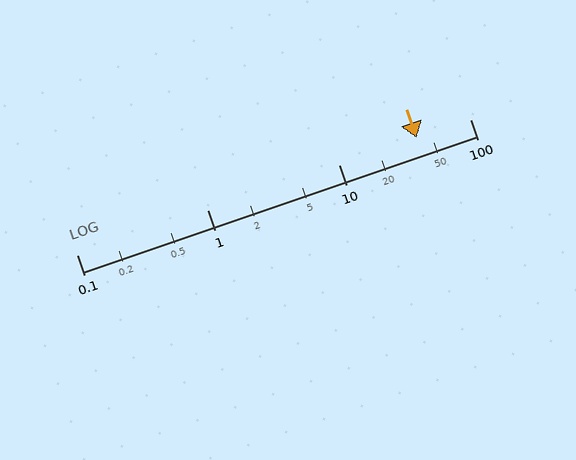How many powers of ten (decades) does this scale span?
The scale spans 3 decades, from 0.1 to 100.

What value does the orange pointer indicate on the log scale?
The pointer indicates approximately 39.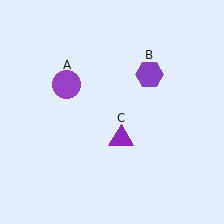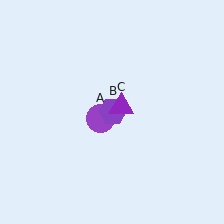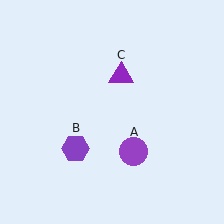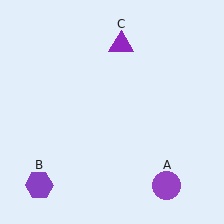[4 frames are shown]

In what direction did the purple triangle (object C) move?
The purple triangle (object C) moved up.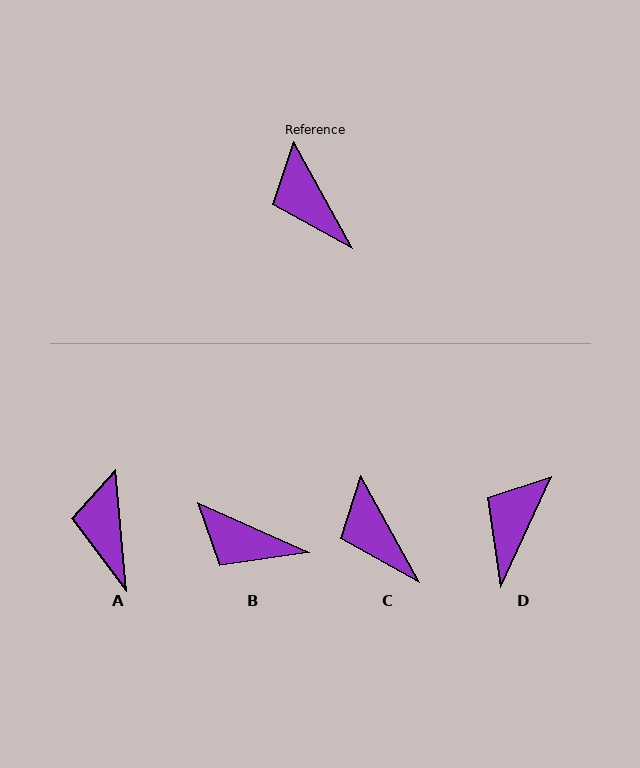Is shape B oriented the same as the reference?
No, it is off by about 38 degrees.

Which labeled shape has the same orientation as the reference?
C.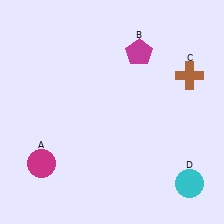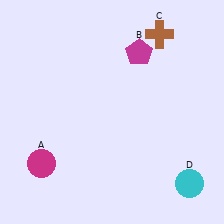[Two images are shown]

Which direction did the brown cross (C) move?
The brown cross (C) moved up.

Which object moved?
The brown cross (C) moved up.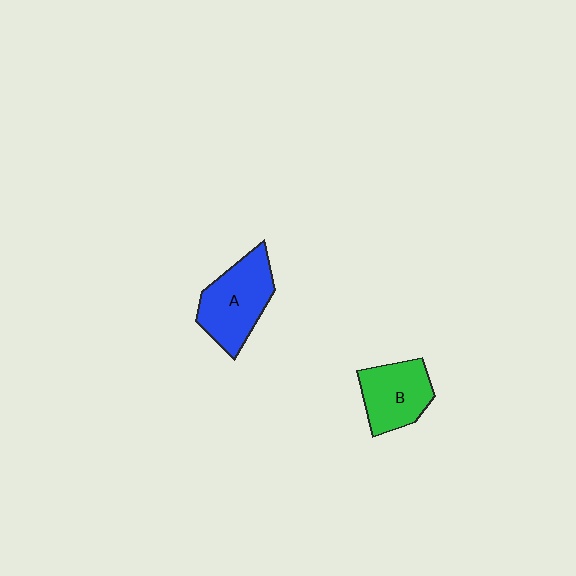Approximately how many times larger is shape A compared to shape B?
Approximately 1.2 times.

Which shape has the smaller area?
Shape B (green).